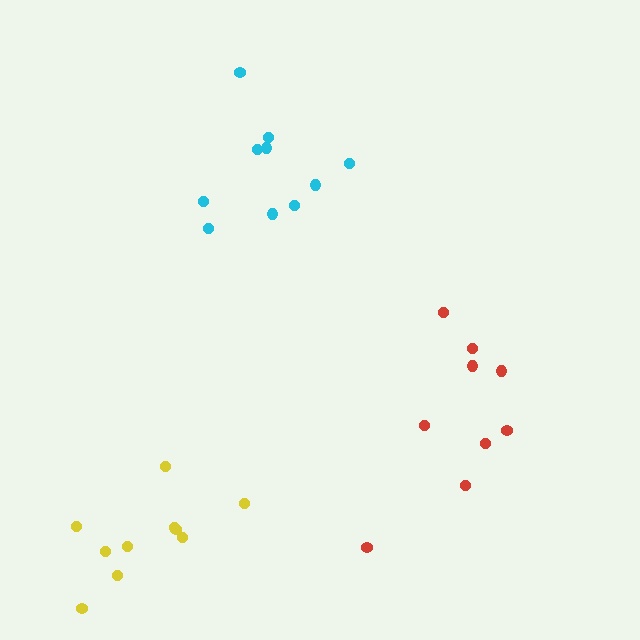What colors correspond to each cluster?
The clusters are colored: yellow, cyan, red.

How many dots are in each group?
Group 1: 10 dots, Group 2: 10 dots, Group 3: 9 dots (29 total).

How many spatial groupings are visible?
There are 3 spatial groupings.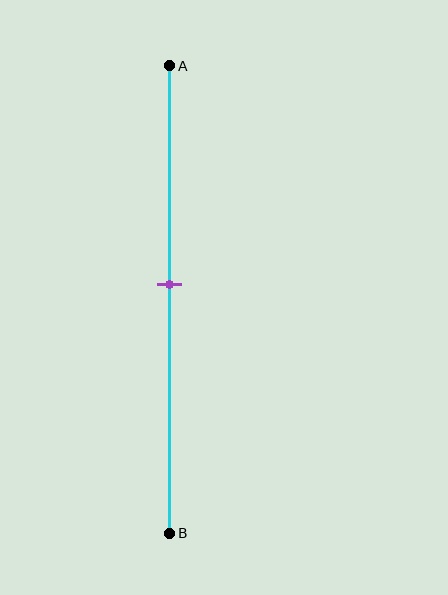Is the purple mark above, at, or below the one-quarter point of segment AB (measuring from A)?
The purple mark is below the one-quarter point of segment AB.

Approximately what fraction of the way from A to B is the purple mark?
The purple mark is approximately 45% of the way from A to B.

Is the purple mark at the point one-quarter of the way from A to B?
No, the mark is at about 45% from A, not at the 25% one-quarter point.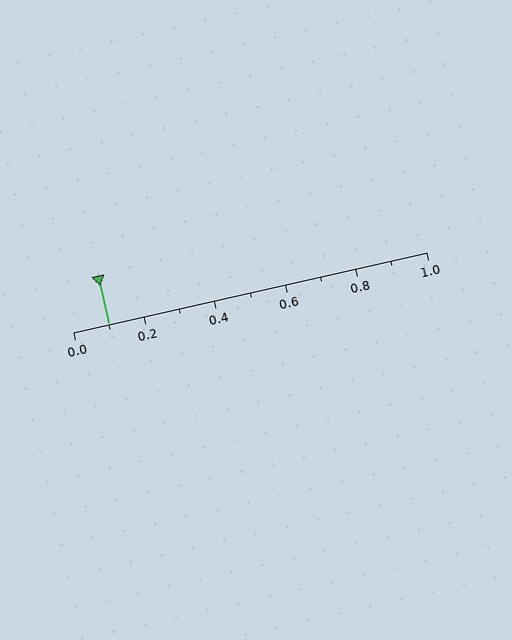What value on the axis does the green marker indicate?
The marker indicates approximately 0.1.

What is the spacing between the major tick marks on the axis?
The major ticks are spaced 0.2 apart.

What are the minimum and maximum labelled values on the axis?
The axis runs from 0.0 to 1.0.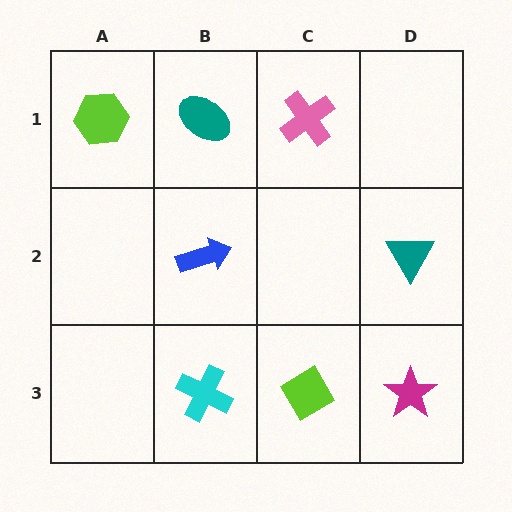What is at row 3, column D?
A magenta star.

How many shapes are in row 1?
3 shapes.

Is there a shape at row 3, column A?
No, that cell is empty.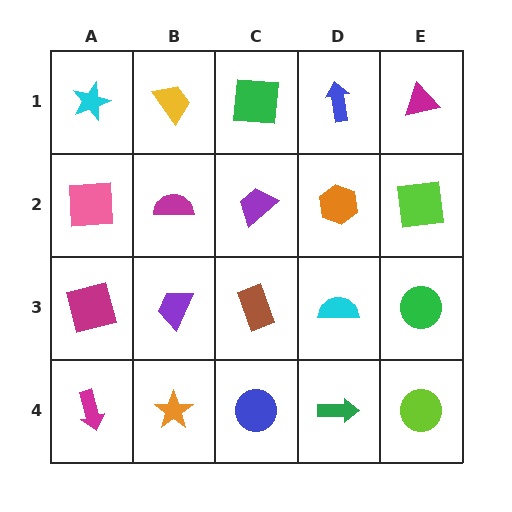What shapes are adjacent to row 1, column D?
An orange hexagon (row 2, column D), a green square (row 1, column C), a magenta triangle (row 1, column E).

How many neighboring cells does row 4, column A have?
2.